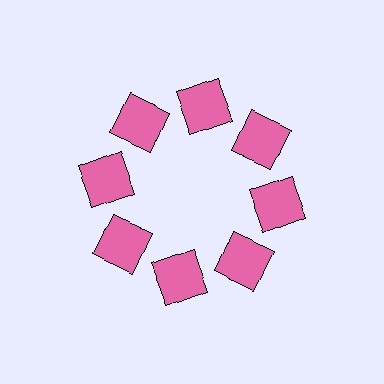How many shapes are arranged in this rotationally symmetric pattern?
There are 8 shapes, arranged in 8 groups of 1.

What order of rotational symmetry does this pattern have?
This pattern has 8-fold rotational symmetry.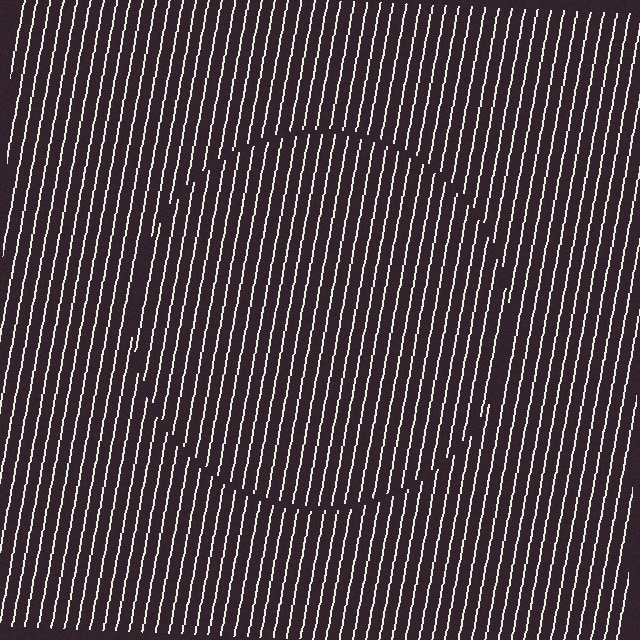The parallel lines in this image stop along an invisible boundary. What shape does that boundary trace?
An illusory circle. The interior of the shape contains the same grating, shifted by half a period — the contour is defined by the phase discontinuity where line-ends from the inner and outer gratings abut.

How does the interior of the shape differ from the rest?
The interior of the shape contains the same grating, shifted by half a period — the contour is defined by the phase discontinuity where line-ends from the inner and outer gratings abut.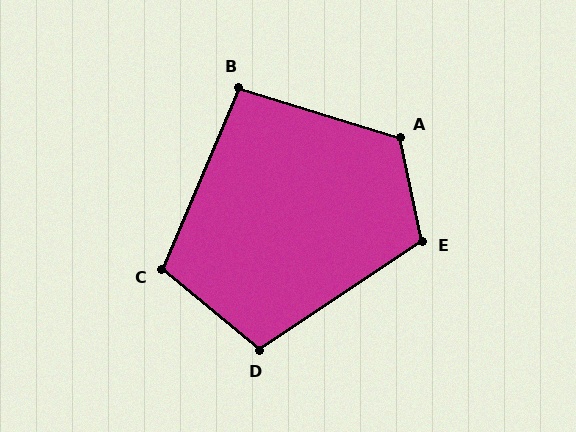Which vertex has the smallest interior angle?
B, at approximately 96 degrees.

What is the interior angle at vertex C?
Approximately 106 degrees (obtuse).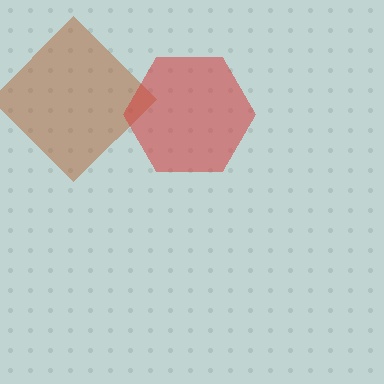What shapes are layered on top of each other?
The layered shapes are: a brown diamond, a red hexagon.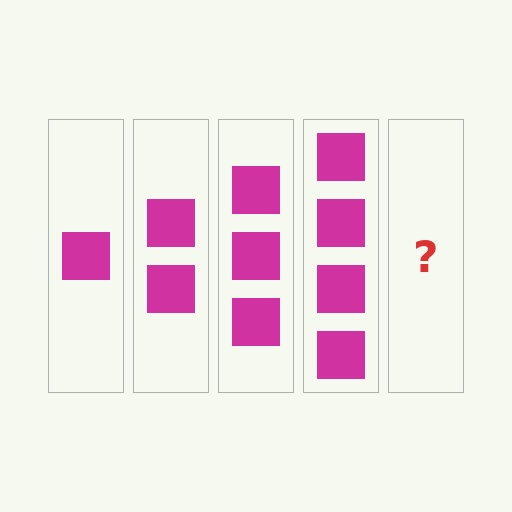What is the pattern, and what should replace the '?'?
The pattern is that each step adds one more square. The '?' should be 5 squares.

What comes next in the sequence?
The next element should be 5 squares.